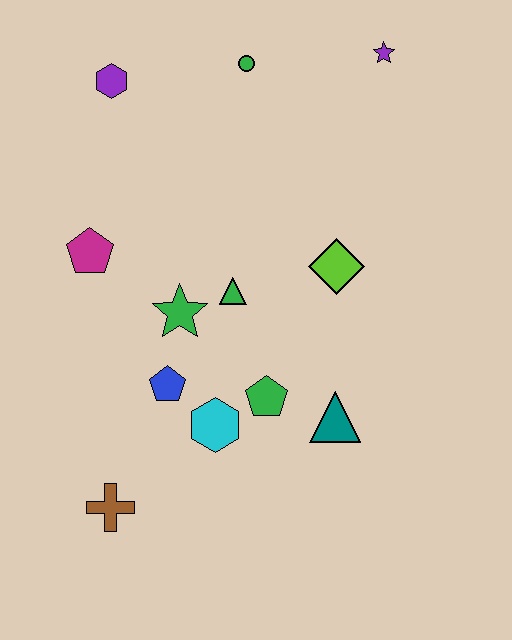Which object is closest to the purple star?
The green circle is closest to the purple star.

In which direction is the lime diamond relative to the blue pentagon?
The lime diamond is to the right of the blue pentagon.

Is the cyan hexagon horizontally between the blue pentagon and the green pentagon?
Yes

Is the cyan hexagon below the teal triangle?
Yes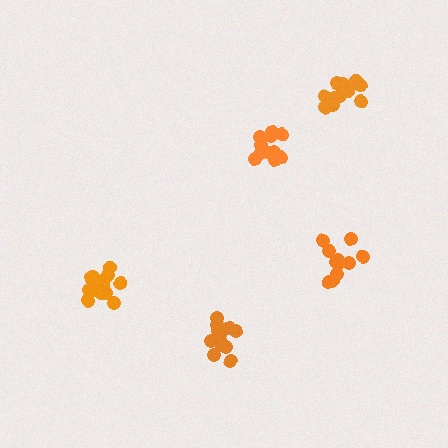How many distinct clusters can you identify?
There are 5 distinct clusters.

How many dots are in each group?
Group 1: 11 dots, Group 2: 11 dots, Group 3: 11 dots, Group 4: 12 dots, Group 5: 16 dots (61 total).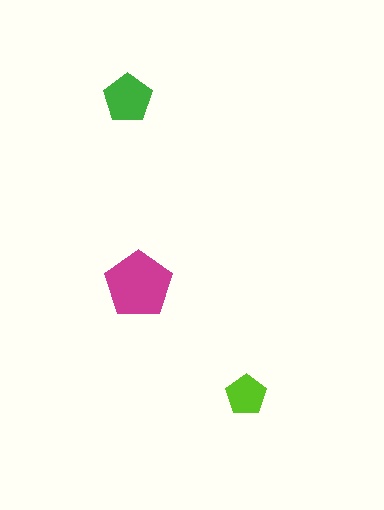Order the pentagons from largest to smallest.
the magenta one, the green one, the lime one.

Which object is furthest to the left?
The green pentagon is leftmost.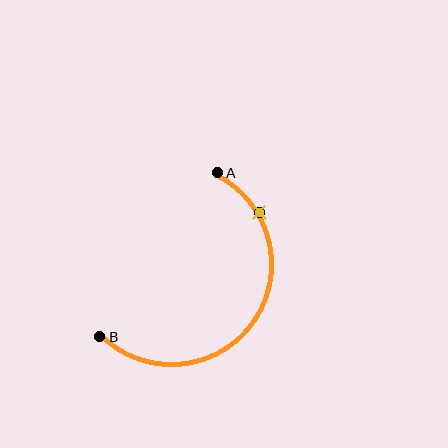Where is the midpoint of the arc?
The arc midpoint is the point on the curve farthest from the straight line joining A and B. It sits below and to the right of that line.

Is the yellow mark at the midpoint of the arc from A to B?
No. The yellow mark lies on the arc but is closer to endpoint A. The arc midpoint would be at the point on the curve equidistant along the arc from both A and B.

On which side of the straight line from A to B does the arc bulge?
The arc bulges below and to the right of the straight line connecting A and B.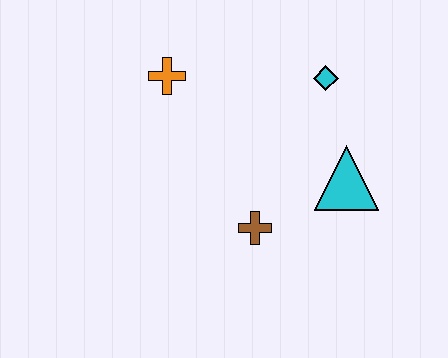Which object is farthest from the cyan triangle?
The orange cross is farthest from the cyan triangle.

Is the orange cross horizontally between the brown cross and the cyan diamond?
No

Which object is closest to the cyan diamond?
The cyan triangle is closest to the cyan diamond.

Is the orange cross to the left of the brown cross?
Yes